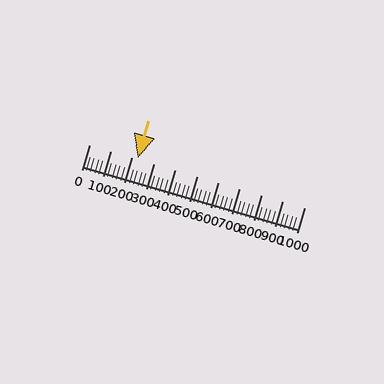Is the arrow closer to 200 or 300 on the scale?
The arrow is closer to 200.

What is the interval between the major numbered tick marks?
The major tick marks are spaced 100 units apart.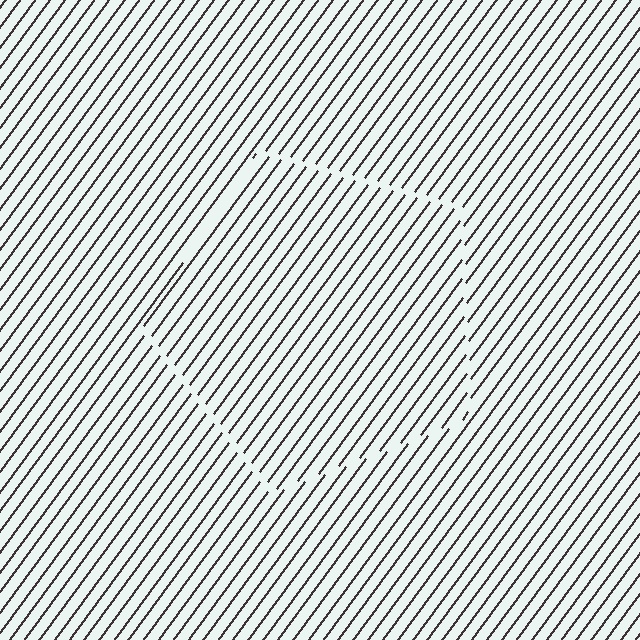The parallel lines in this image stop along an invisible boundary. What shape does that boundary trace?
An illusory pentagon. The interior of the shape contains the same grating, shifted by half a period — the contour is defined by the phase discontinuity where line-ends from the inner and outer gratings abut.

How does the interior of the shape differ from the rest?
The interior of the shape contains the same grating, shifted by half a period — the contour is defined by the phase discontinuity where line-ends from the inner and outer gratings abut.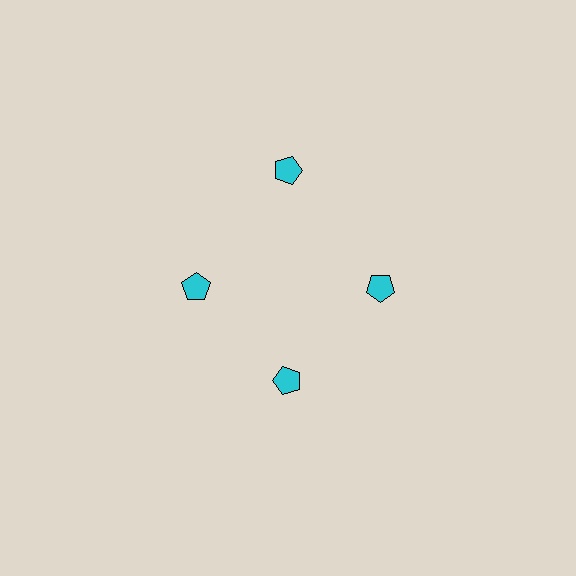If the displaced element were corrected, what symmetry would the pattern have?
It would have 4-fold rotational symmetry — the pattern would map onto itself every 90 degrees.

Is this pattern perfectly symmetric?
No. The 4 cyan pentagons are arranged in a ring, but one element near the 12 o'clock position is pushed outward from the center, breaking the 4-fold rotational symmetry.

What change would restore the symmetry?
The symmetry would be restored by moving it inward, back onto the ring so that all 4 pentagons sit at equal angles and equal distance from the center.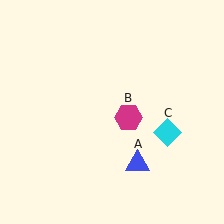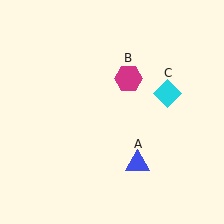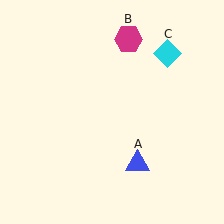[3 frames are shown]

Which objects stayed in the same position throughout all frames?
Blue triangle (object A) remained stationary.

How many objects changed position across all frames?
2 objects changed position: magenta hexagon (object B), cyan diamond (object C).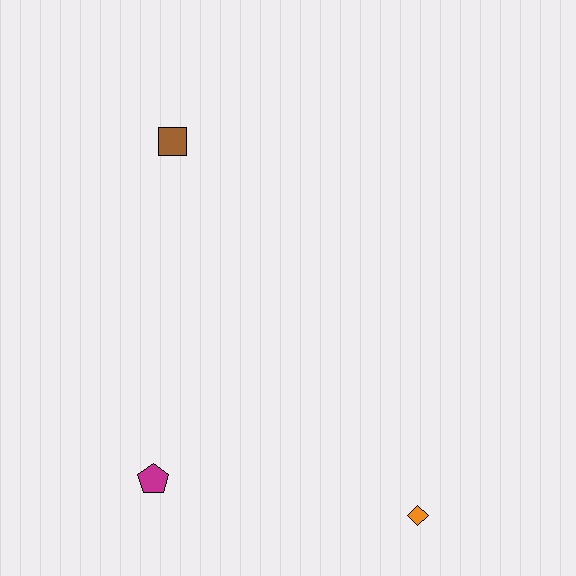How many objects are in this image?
There are 3 objects.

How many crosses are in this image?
There are no crosses.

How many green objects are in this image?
There are no green objects.